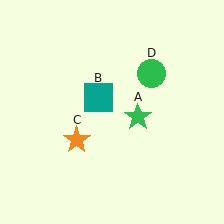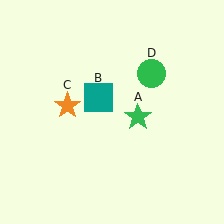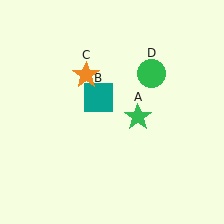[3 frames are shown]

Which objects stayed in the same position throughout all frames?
Green star (object A) and teal square (object B) and green circle (object D) remained stationary.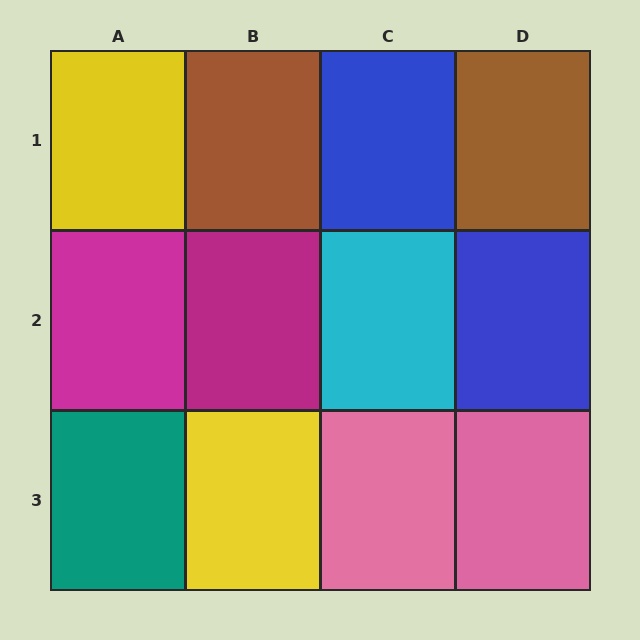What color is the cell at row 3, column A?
Teal.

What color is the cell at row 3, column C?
Pink.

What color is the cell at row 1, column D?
Brown.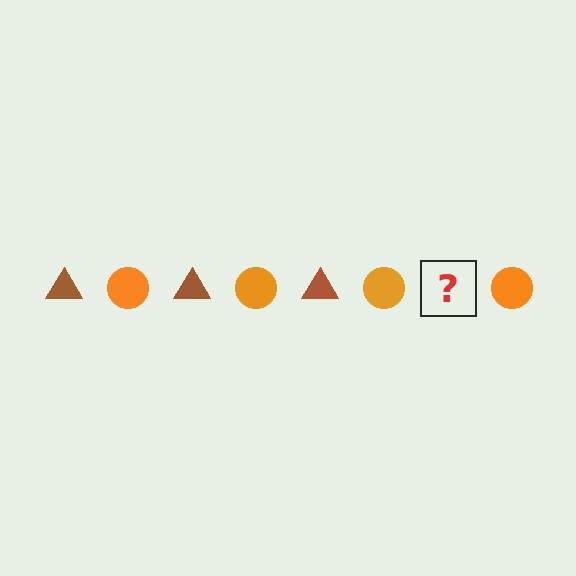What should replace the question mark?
The question mark should be replaced with a brown triangle.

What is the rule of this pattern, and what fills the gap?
The rule is that the pattern alternates between brown triangle and orange circle. The gap should be filled with a brown triangle.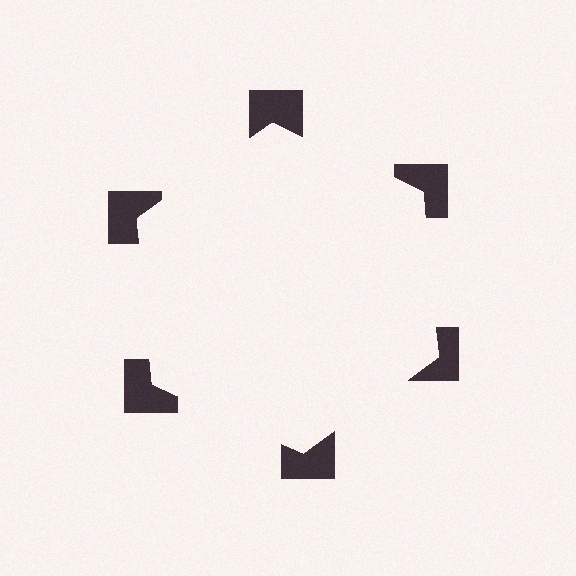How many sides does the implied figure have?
6 sides.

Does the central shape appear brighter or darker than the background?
It typically appears slightly brighter than the background, even though no actual brightness change is drawn.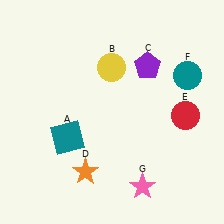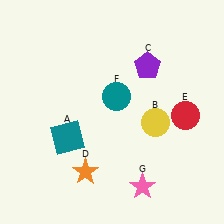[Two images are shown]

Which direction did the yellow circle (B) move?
The yellow circle (B) moved down.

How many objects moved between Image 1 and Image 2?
2 objects moved between the two images.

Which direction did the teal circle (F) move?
The teal circle (F) moved left.